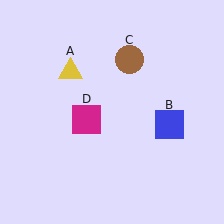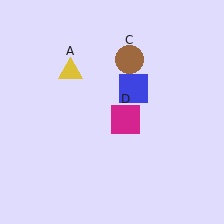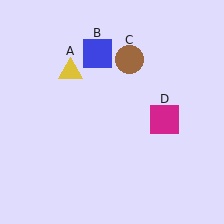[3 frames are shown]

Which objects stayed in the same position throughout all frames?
Yellow triangle (object A) and brown circle (object C) remained stationary.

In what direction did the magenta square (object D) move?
The magenta square (object D) moved right.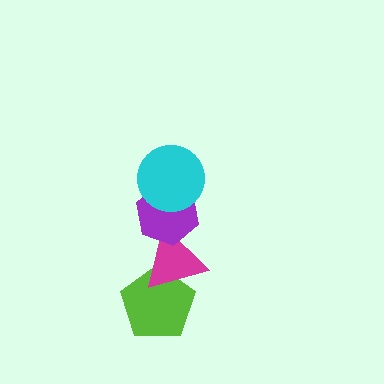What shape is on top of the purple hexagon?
The cyan circle is on top of the purple hexagon.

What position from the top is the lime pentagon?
The lime pentagon is 4th from the top.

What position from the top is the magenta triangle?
The magenta triangle is 3rd from the top.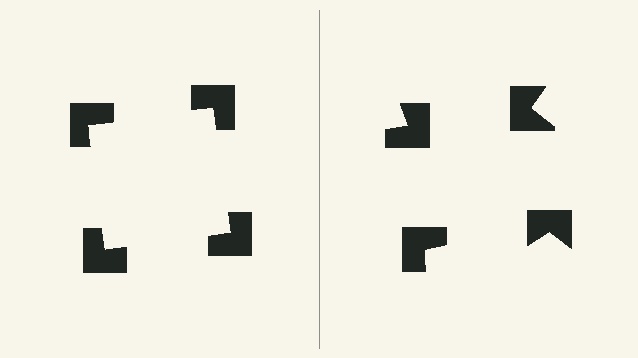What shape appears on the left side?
An illusory square.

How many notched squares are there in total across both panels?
8 — 4 on each side.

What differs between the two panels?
The notched squares are positioned identically on both sides; only the wedge orientations differ. On the left they align to a square; on the right they are misaligned.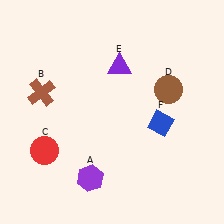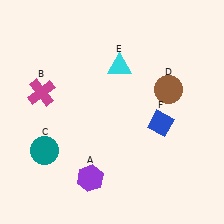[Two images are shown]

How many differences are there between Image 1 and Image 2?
There are 3 differences between the two images.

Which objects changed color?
B changed from brown to magenta. C changed from red to teal. E changed from purple to cyan.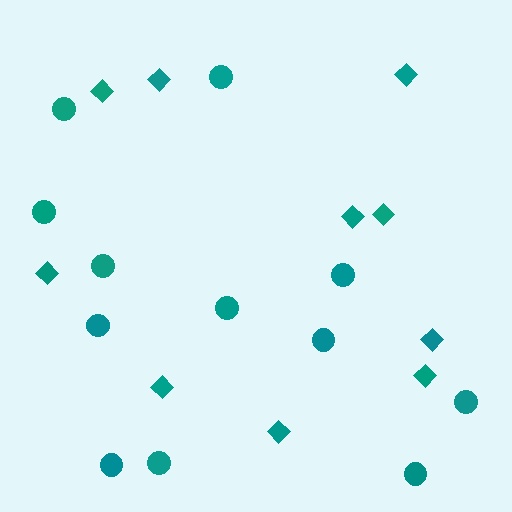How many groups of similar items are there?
There are 2 groups: one group of circles (12) and one group of diamonds (10).